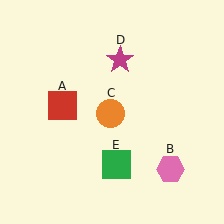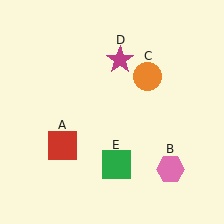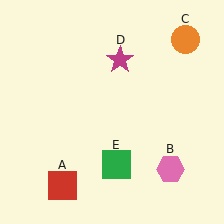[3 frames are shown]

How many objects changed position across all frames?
2 objects changed position: red square (object A), orange circle (object C).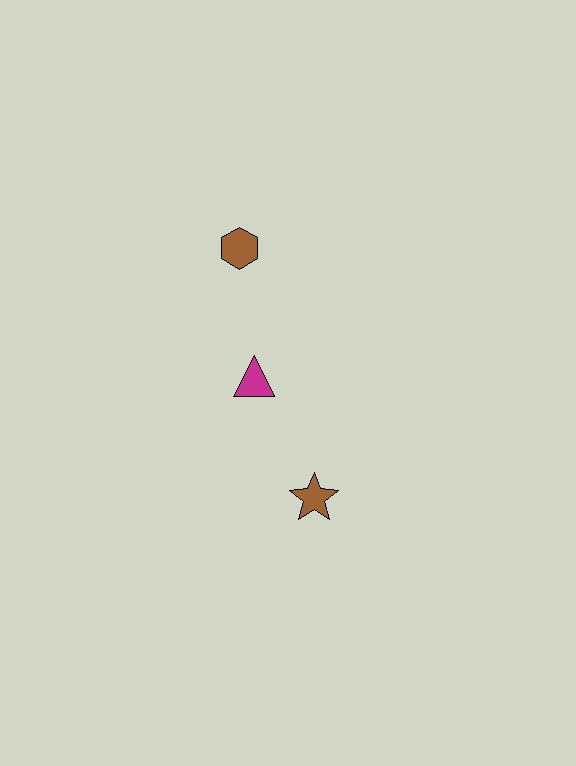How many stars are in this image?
There is 1 star.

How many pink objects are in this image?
There are no pink objects.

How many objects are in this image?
There are 3 objects.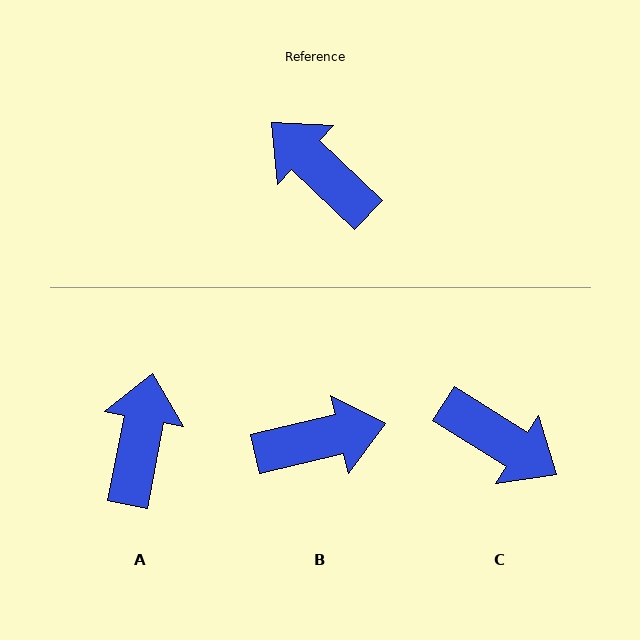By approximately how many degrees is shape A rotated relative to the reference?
Approximately 57 degrees clockwise.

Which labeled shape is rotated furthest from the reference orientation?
C, about 169 degrees away.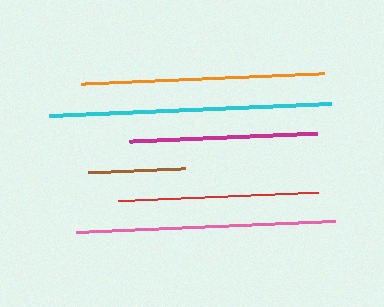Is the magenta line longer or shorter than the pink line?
The pink line is longer than the magenta line.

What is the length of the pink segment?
The pink segment is approximately 259 pixels long.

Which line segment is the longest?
The cyan line is the longest at approximately 283 pixels.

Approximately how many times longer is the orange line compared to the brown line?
The orange line is approximately 2.5 times the length of the brown line.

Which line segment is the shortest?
The brown line is the shortest at approximately 97 pixels.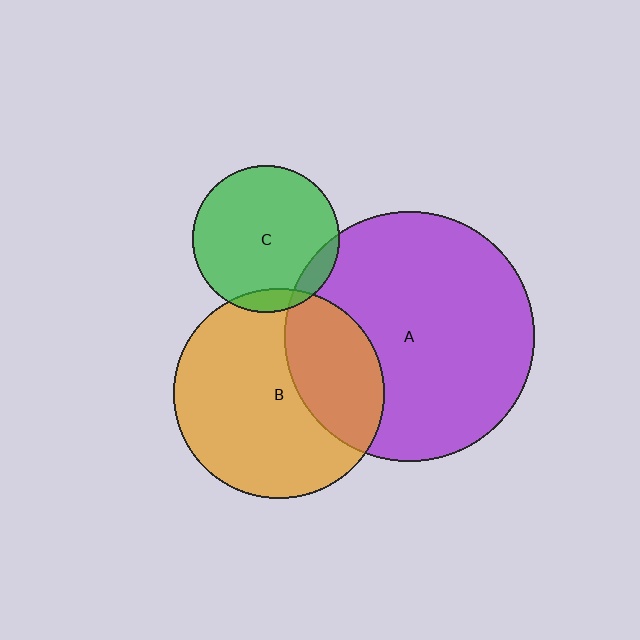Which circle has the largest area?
Circle A (purple).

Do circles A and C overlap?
Yes.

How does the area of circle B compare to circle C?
Approximately 2.1 times.